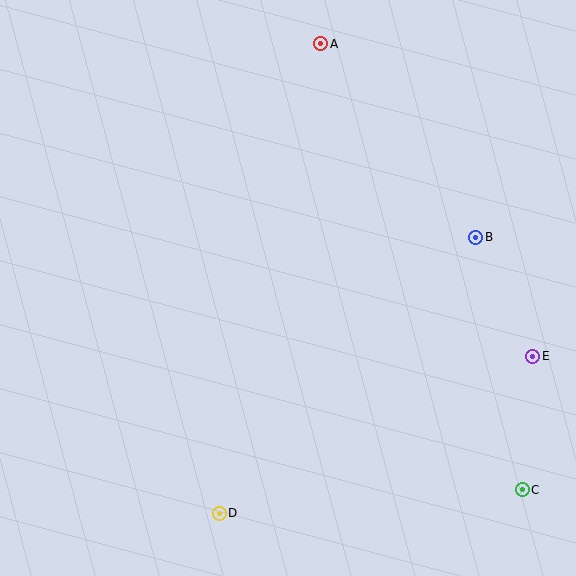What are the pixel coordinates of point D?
Point D is at (219, 513).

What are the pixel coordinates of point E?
Point E is at (533, 356).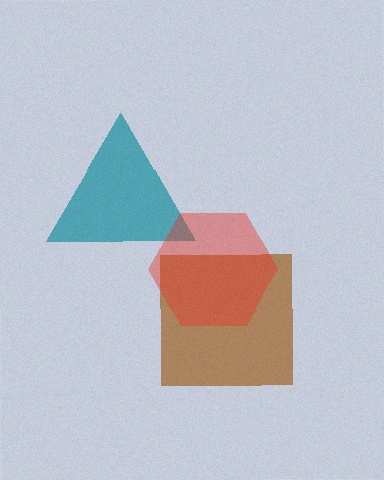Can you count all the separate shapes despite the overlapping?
Yes, there are 3 separate shapes.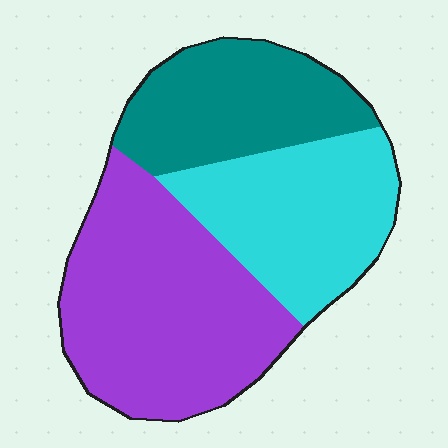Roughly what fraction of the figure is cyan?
Cyan covers about 30% of the figure.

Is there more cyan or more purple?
Purple.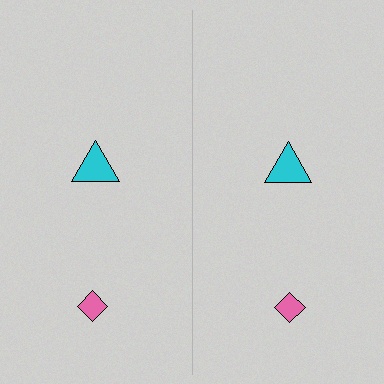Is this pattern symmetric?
Yes, this pattern has bilateral (reflection) symmetry.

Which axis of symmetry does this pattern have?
The pattern has a vertical axis of symmetry running through the center of the image.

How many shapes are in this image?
There are 4 shapes in this image.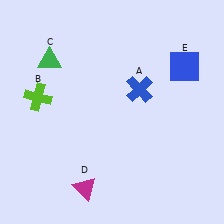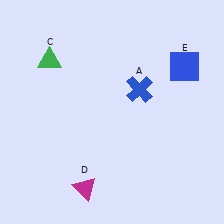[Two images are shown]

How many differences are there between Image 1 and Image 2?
There is 1 difference between the two images.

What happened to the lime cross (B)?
The lime cross (B) was removed in Image 2. It was in the top-left area of Image 1.